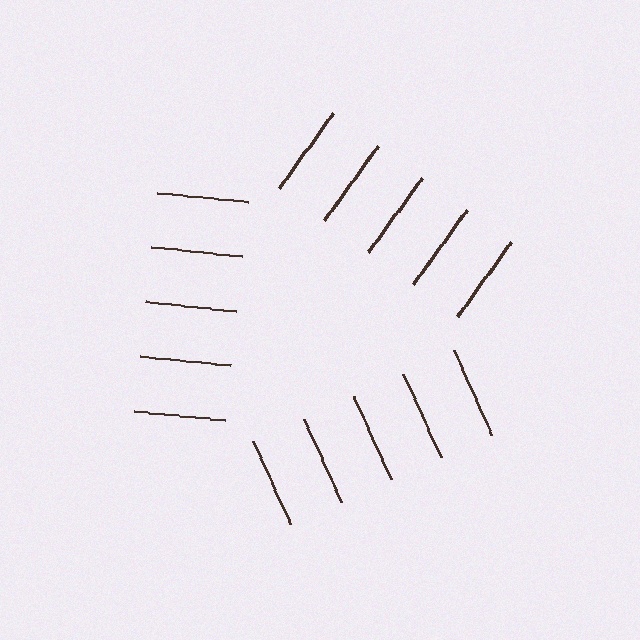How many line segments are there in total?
15 — 5 along each of the 3 edges.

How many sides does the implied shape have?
3 sides — the line-ends trace a triangle.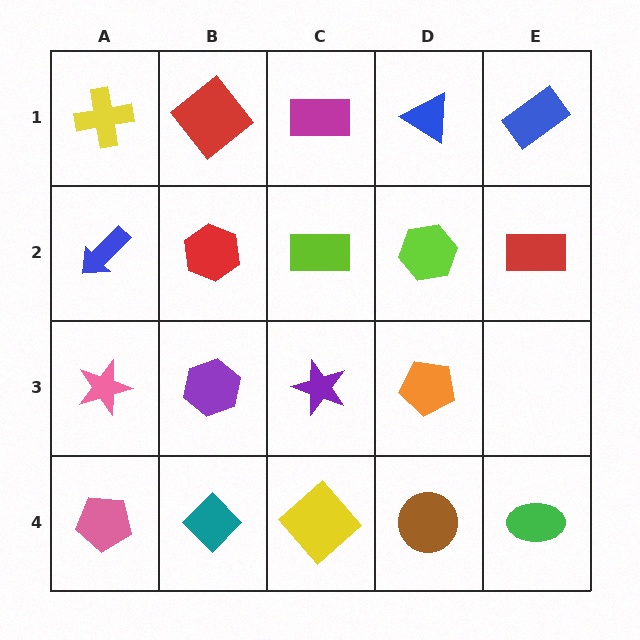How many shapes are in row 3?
4 shapes.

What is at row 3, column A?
A pink star.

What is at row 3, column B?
A purple hexagon.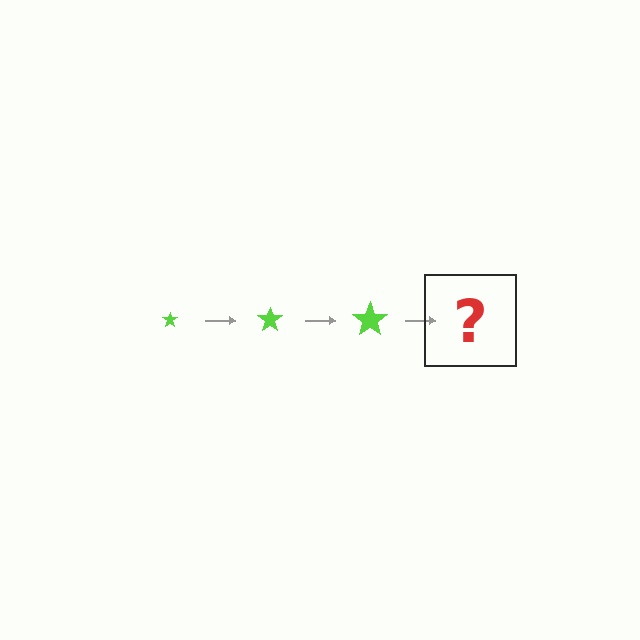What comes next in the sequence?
The next element should be a lime star, larger than the previous one.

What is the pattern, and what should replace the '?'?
The pattern is that the star gets progressively larger each step. The '?' should be a lime star, larger than the previous one.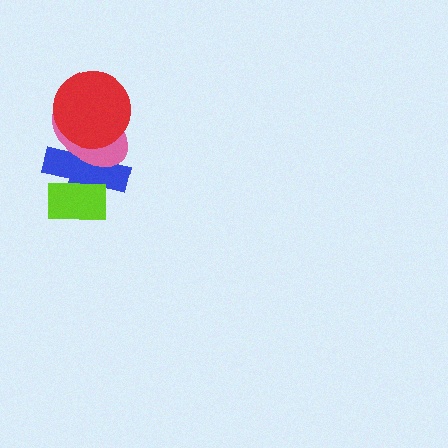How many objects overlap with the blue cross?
3 objects overlap with the blue cross.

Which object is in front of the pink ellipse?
The red circle is in front of the pink ellipse.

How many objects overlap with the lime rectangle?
1 object overlaps with the lime rectangle.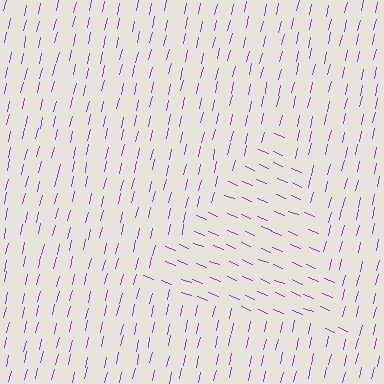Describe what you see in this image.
The image is filled with small purple line segments. A triangle region in the image has lines oriented differently from the surrounding lines, creating a visible texture boundary.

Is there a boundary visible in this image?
Yes, there is a texture boundary formed by a change in line orientation.